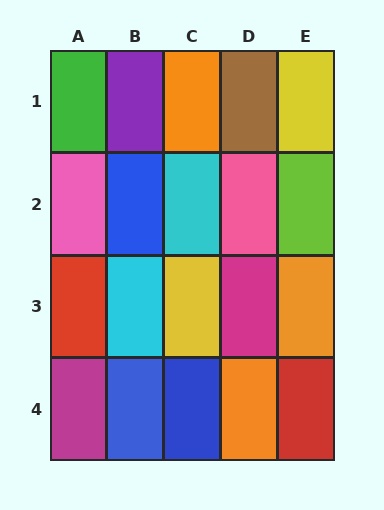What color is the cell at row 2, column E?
Lime.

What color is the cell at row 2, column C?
Cyan.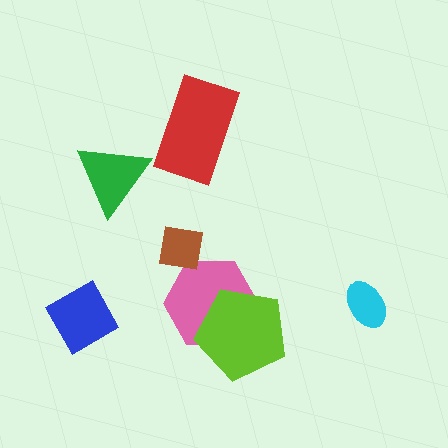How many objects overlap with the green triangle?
0 objects overlap with the green triangle.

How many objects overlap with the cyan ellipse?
0 objects overlap with the cyan ellipse.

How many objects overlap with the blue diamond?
0 objects overlap with the blue diamond.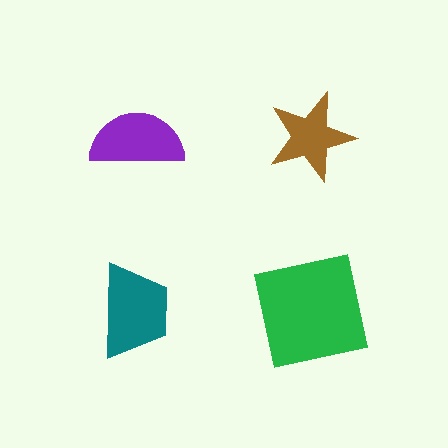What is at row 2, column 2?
A green square.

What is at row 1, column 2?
A brown star.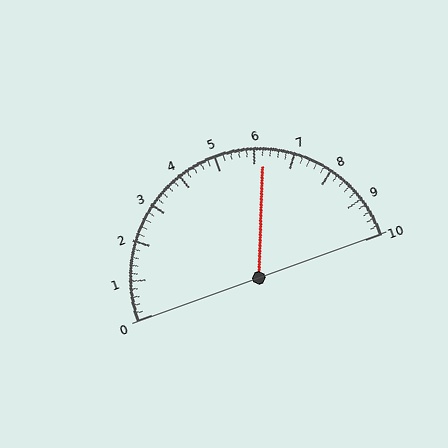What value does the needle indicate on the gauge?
The needle indicates approximately 6.2.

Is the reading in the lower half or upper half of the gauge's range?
The reading is in the upper half of the range (0 to 10).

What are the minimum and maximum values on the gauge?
The gauge ranges from 0 to 10.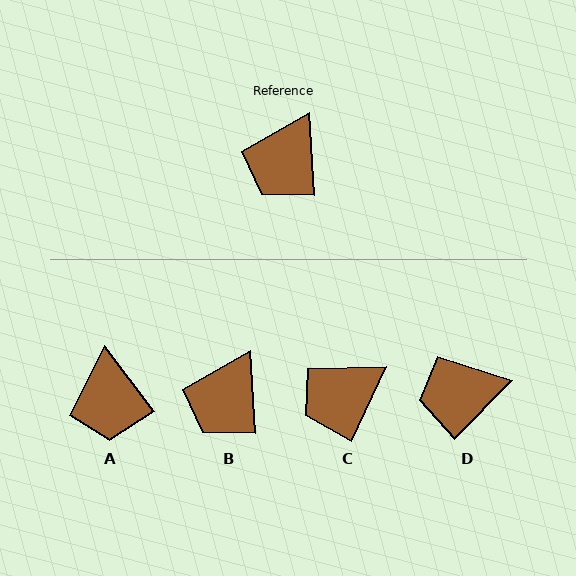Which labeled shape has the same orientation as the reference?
B.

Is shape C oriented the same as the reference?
No, it is off by about 28 degrees.